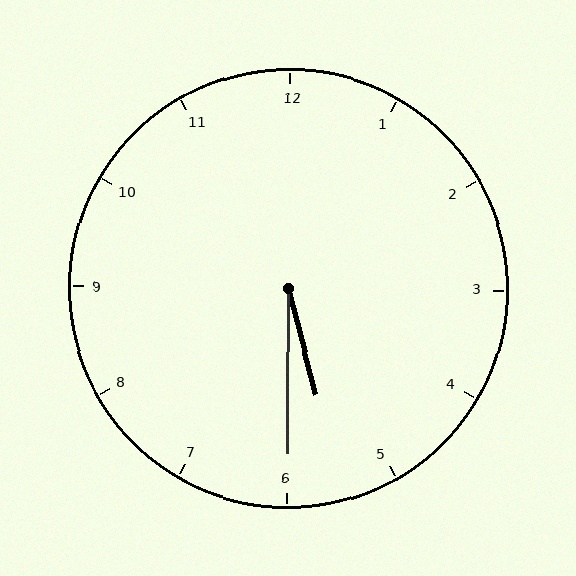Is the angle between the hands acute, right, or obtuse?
It is acute.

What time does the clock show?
5:30.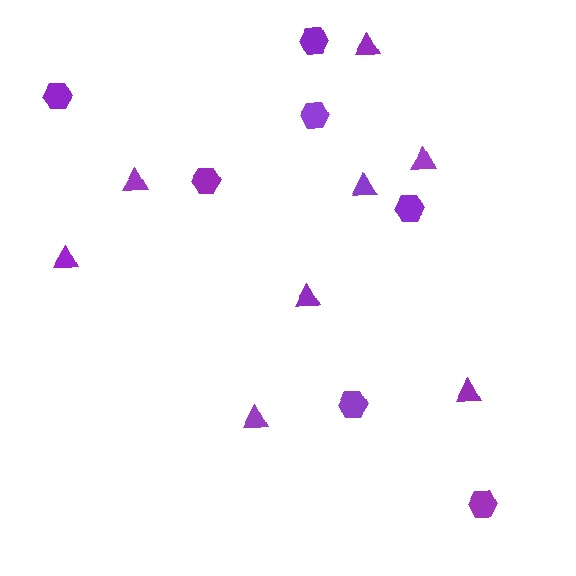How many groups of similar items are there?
There are 2 groups: one group of triangles (8) and one group of hexagons (7).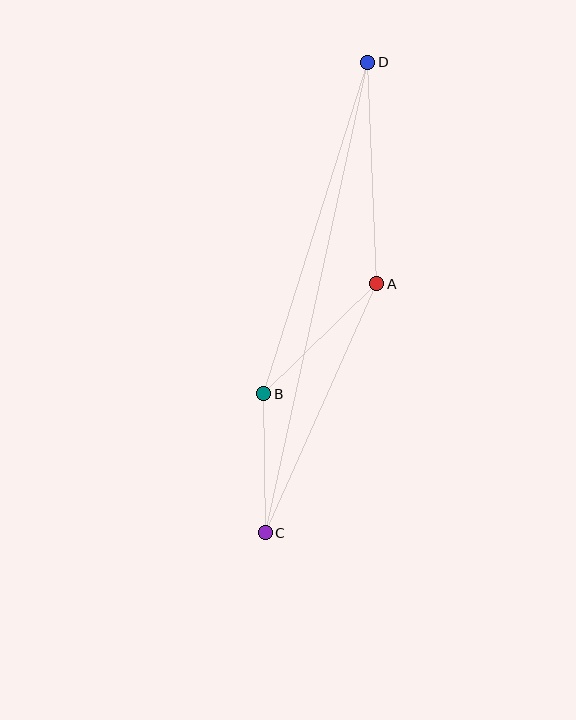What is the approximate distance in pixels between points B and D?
The distance between B and D is approximately 348 pixels.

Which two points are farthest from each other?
Points C and D are farthest from each other.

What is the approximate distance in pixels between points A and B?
The distance between A and B is approximately 158 pixels.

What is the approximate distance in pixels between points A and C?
The distance between A and C is approximately 273 pixels.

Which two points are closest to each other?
Points B and C are closest to each other.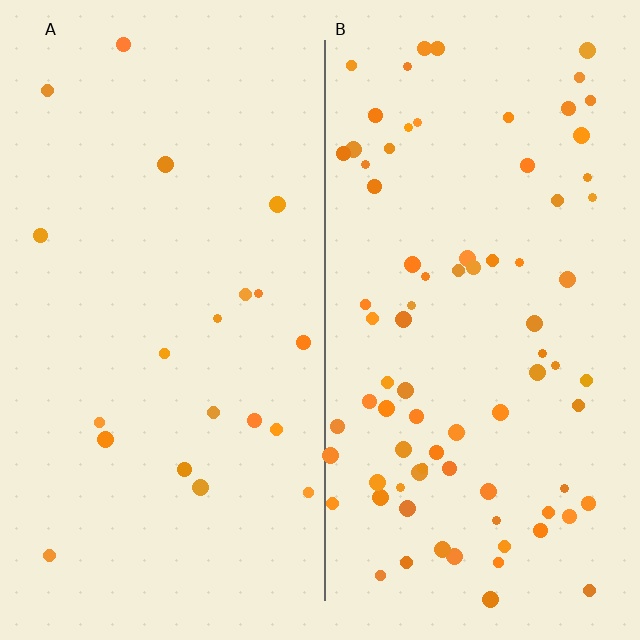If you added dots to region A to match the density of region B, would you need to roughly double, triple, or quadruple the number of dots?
Approximately quadruple.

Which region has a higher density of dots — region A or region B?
B (the right).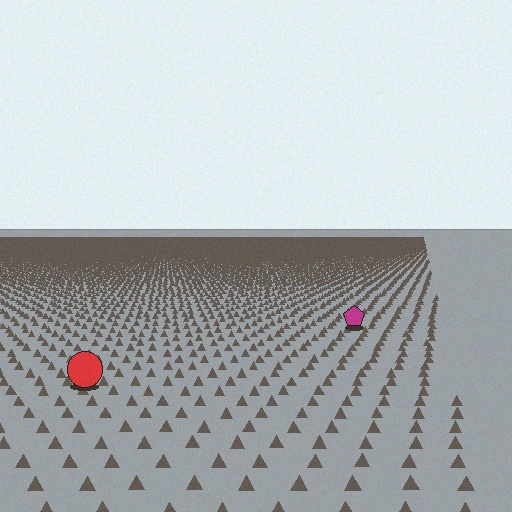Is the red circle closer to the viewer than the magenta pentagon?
Yes. The red circle is closer — you can tell from the texture gradient: the ground texture is coarser near it.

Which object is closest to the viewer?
The red circle is closest. The texture marks near it are larger and more spread out.